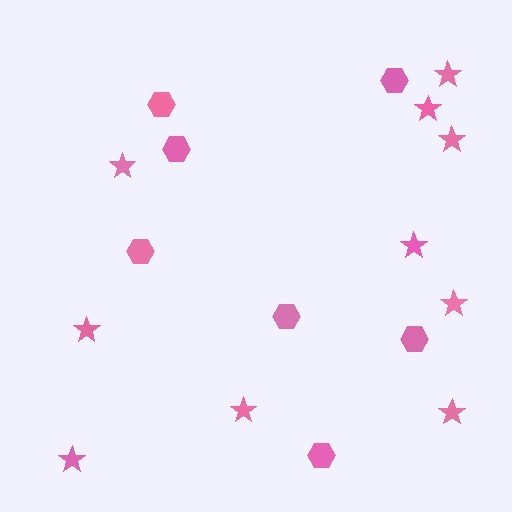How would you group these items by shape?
There are 2 groups: one group of hexagons (7) and one group of stars (10).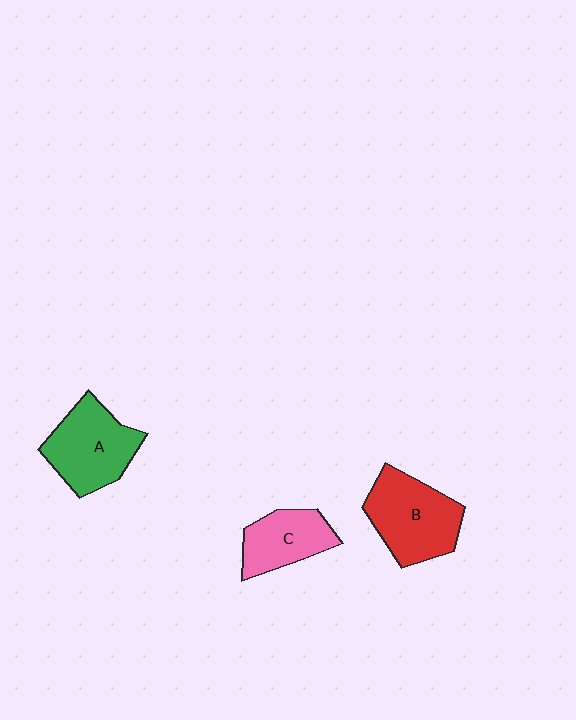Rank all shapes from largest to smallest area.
From largest to smallest: B (red), A (green), C (pink).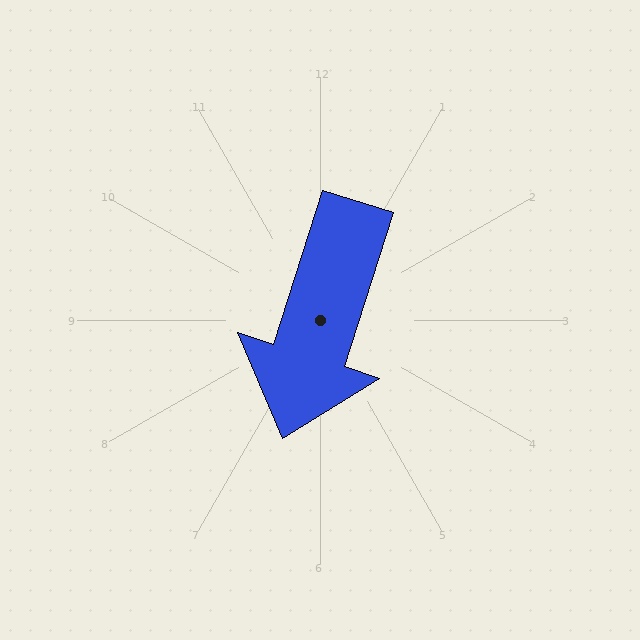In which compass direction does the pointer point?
South.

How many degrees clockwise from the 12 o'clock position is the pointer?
Approximately 198 degrees.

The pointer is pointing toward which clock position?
Roughly 7 o'clock.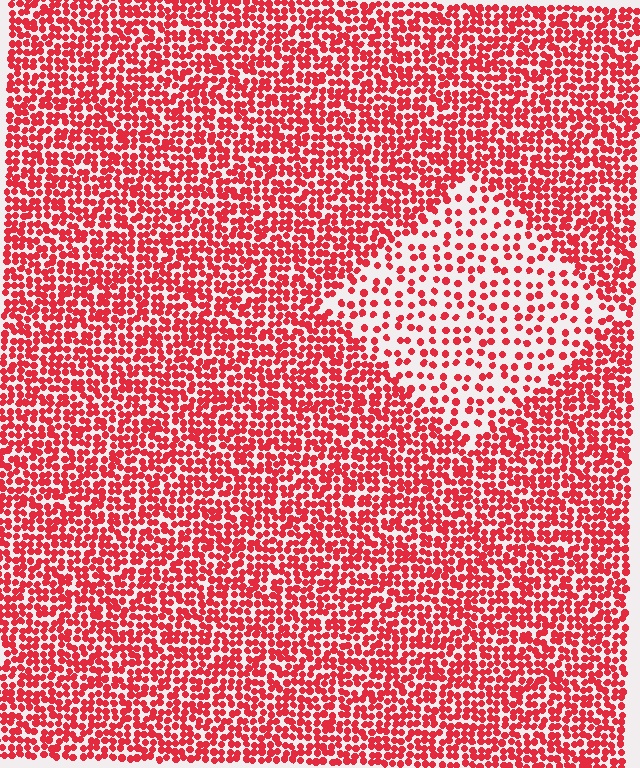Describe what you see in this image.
The image contains small red elements arranged at two different densities. A diamond-shaped region is visible where the elements are less densely packed than the surrounding area.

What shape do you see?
I see a diamond.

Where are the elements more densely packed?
The elements are more densely packed outside the diamond boundary.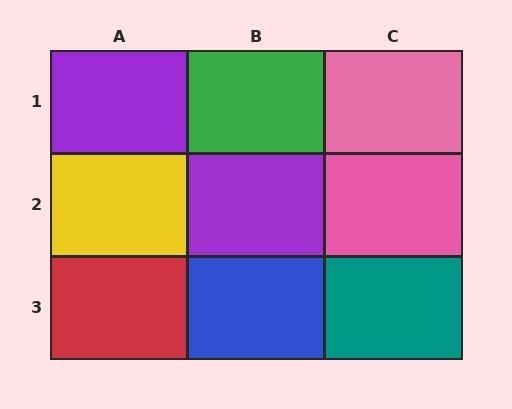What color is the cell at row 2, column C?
Pink.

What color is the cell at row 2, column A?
Yellow.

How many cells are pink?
2 cells are pink.